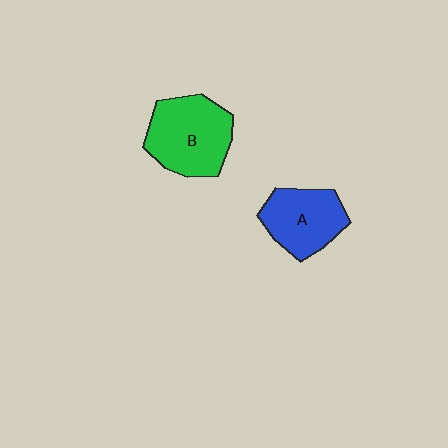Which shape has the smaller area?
Shape A (blue).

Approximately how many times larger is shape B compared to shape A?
Approximately 1.3 times.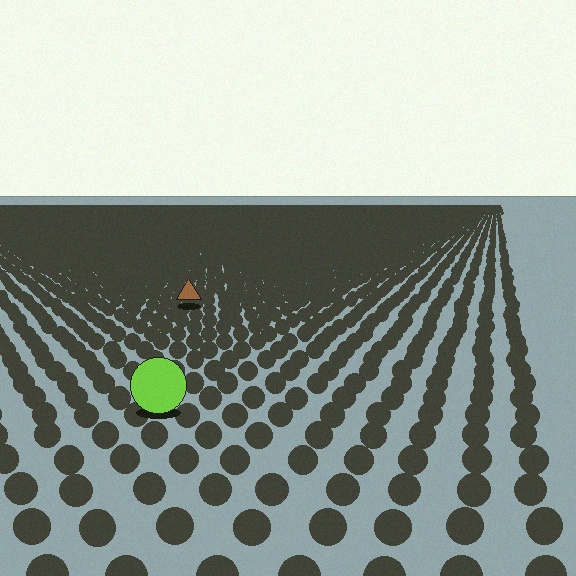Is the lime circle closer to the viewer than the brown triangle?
Yes. The lime circle is closer — you can tell from the texture gradient: the ground texture is coarser near it.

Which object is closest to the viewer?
The lime circle is closest. The texture marks near it are larger and more spread out.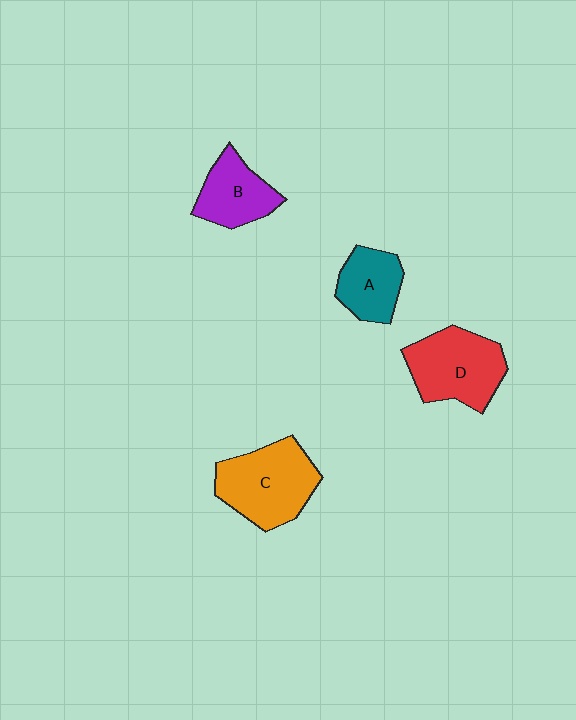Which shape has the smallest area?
Shape A (teal).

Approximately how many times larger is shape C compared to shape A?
Approximately 1.7 times.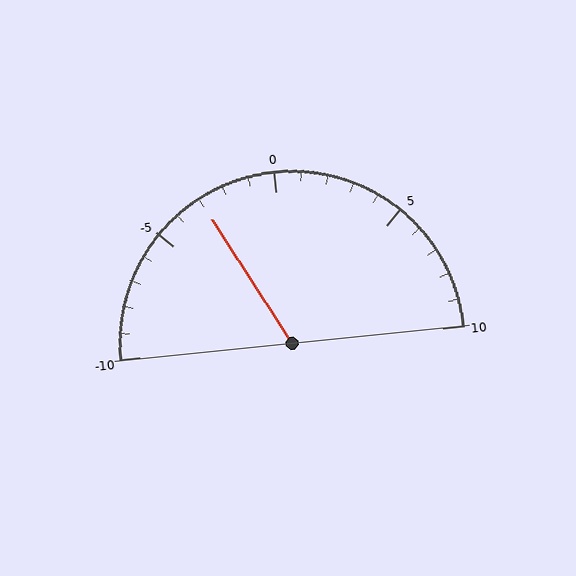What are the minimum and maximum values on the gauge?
The gauge ranges from -10 to 10.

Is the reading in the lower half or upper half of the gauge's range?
The reading is in the lower half of the range (-10 to 10).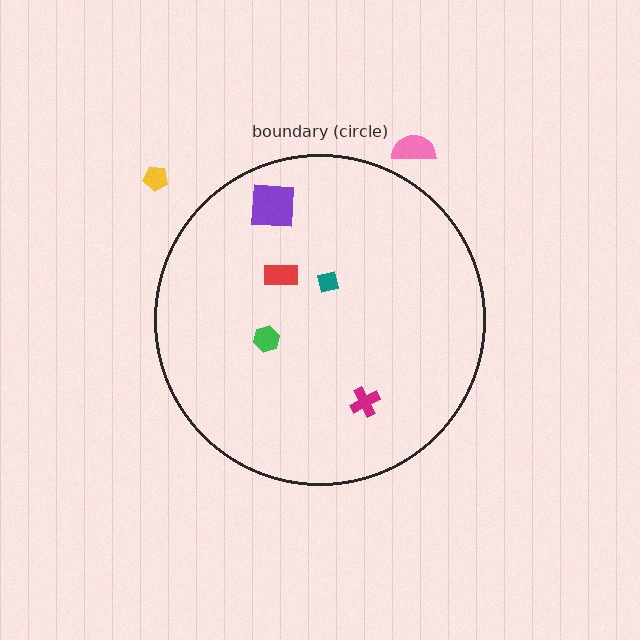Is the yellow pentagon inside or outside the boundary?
Outside.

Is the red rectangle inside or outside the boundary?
Inside.